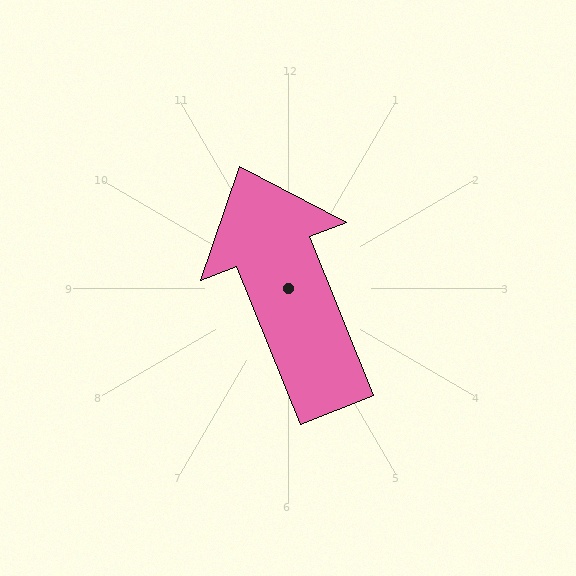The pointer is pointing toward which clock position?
Roughly 11 o'clock.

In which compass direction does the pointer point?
North.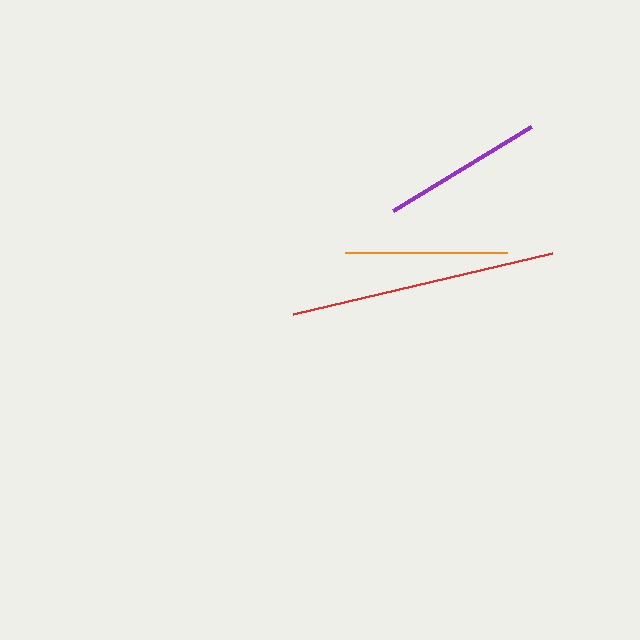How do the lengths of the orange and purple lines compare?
The orange and purple lines are approximately the same length.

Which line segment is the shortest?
The purple line is the shortest at approximately 162 pixels.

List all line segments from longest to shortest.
From longest to shortest: red, orange, purple.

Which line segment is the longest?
The red line is the longest at approximately 266 pixels.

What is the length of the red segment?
The red segment is approximately 266 pixels long.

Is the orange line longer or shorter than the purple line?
The orange line is longer than the purple line.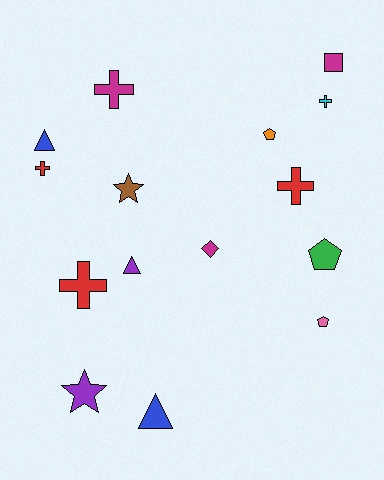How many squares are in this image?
There is 1 square.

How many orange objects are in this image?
There is 1 orange object.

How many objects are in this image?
There are 15 objects.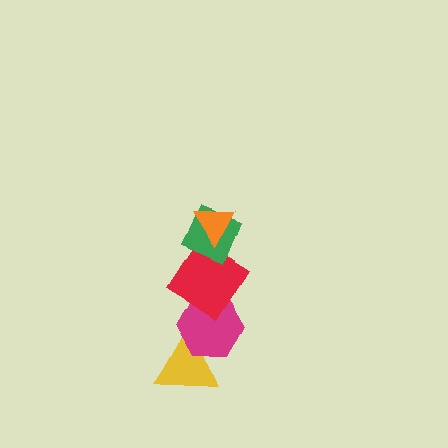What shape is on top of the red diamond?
The green diamond is on top of the red diamond.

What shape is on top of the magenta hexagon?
The red diamond is on top of the magenta hexagon.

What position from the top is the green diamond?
The green diamond is 2nd from the top.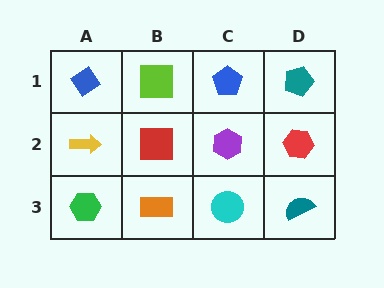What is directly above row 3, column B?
A red square.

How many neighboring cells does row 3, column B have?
3.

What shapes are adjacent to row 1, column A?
A yellow arrow (row 2, column A), a lime square (row 1, column B).